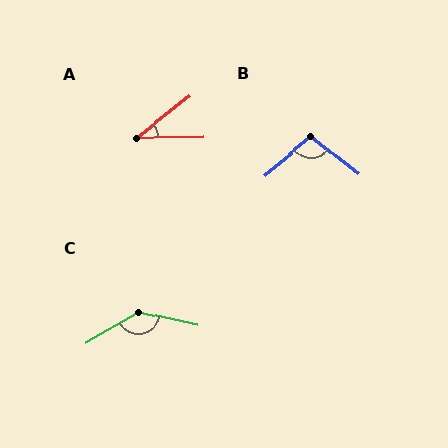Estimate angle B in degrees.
Approximately 102 degrees.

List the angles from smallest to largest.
A (37°), B (102°), C (137°).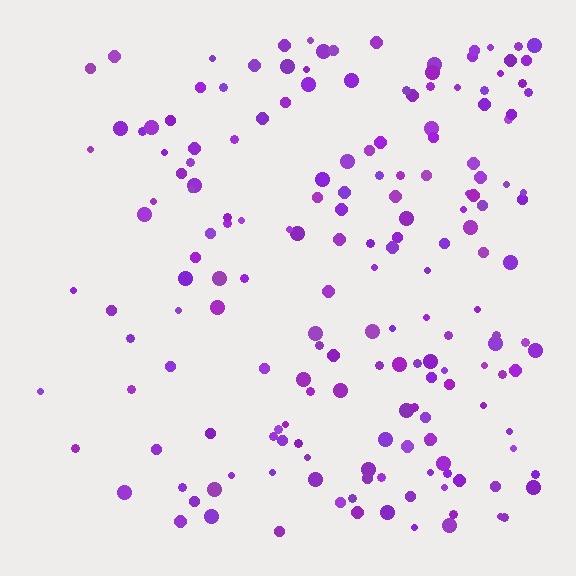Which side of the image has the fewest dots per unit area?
The left.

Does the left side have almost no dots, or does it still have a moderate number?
Still a moderate number, just noticeably fewer than the right.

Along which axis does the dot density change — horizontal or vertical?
Horizontal.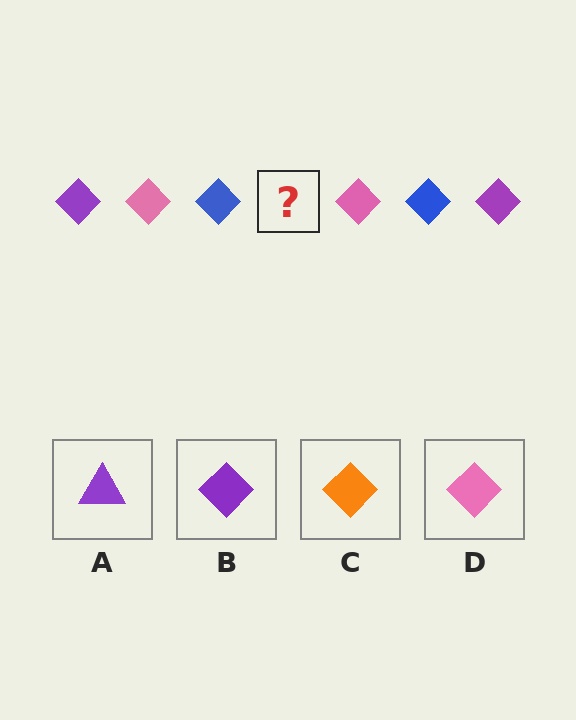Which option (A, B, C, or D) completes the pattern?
B.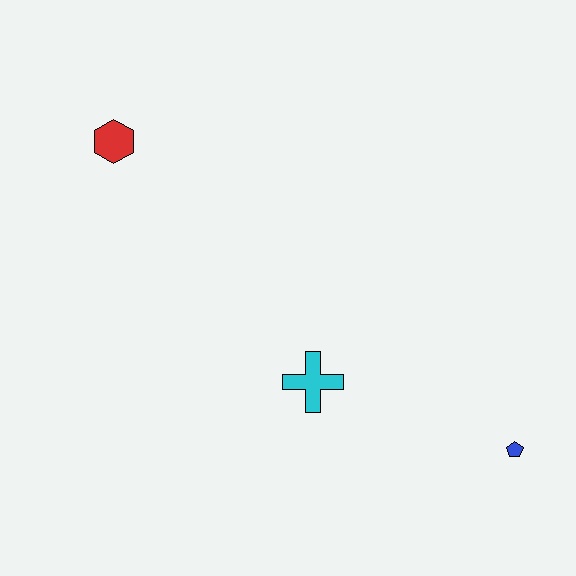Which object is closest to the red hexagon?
The cyan cross is closest to the red hexagon.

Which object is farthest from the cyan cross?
The red hexagon is farthest from the cyan cross.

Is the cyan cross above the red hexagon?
No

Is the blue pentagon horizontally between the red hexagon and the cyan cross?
No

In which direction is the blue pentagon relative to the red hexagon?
The blue pentagon is to the right of the red hexagon.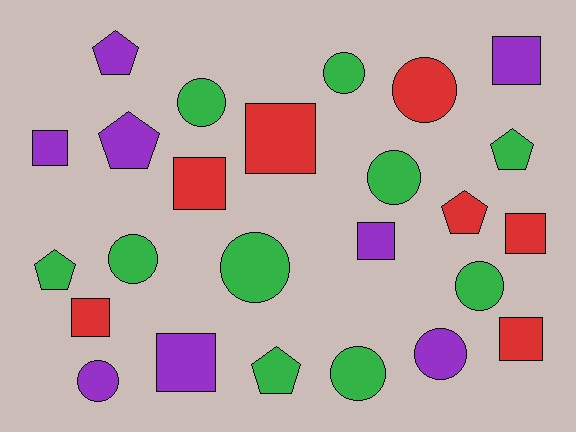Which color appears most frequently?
Green, with 10 objects.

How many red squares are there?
There are 5 red squares.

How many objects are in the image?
There are 25 objects.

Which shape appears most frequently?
Circle, with 10 objects.